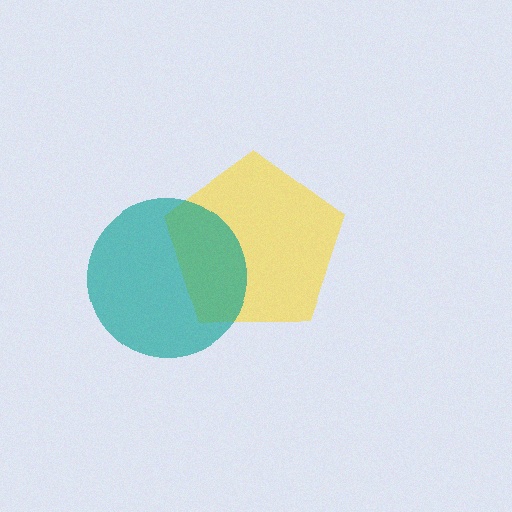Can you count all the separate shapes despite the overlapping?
Yes, there are 2 separate shapes.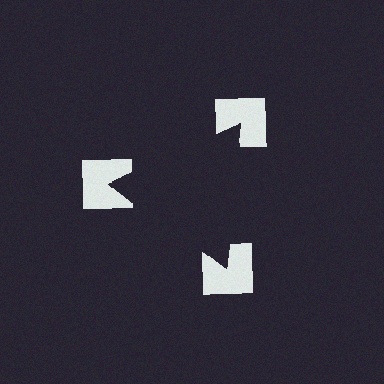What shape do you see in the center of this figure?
An illusory triangle — its edges are inferred from the aligned wedge cuts in the notched squares, not physically drawn.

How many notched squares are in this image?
There are 3 — one at each vertex of the illusory triangle.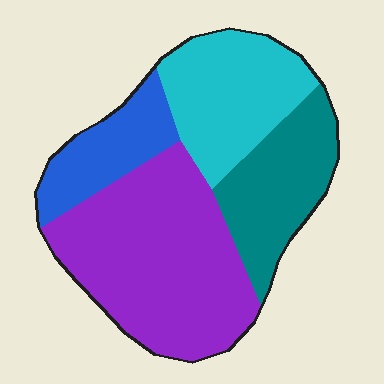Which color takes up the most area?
Purple, at roughly 45%.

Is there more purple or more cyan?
Purple.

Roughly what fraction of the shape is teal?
Teal takes up less than a quarter of the shape.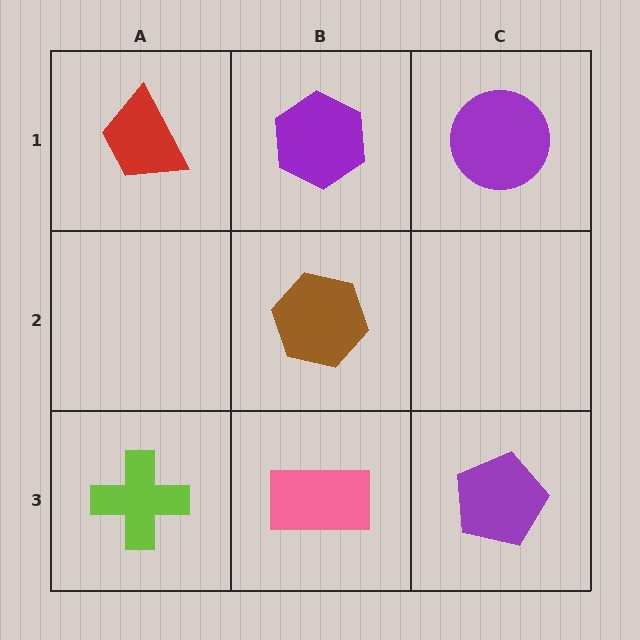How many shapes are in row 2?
1 shape.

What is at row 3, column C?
A purple pentagon.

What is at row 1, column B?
A purple hexagon.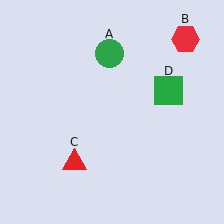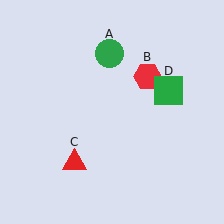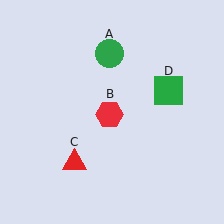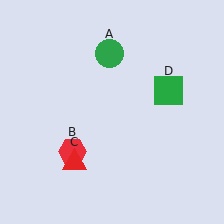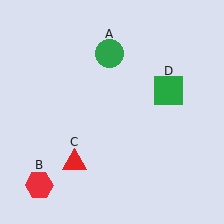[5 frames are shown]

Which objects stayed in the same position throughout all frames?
Green circle (object A) and red triangle (object C) and green square (object D) remained stationary.